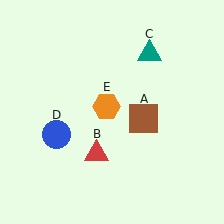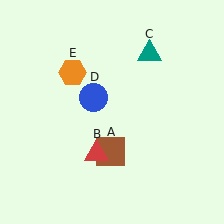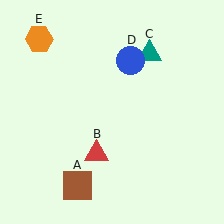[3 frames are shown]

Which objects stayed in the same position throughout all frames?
Red triangle (object B) and teal triangle (object C) remained stationary.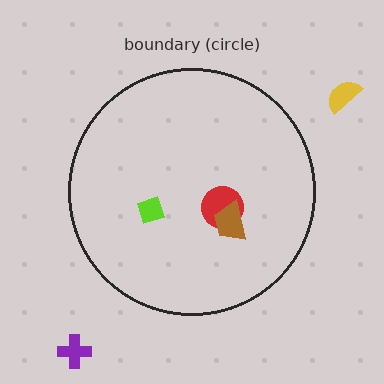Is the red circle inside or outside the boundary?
Inside.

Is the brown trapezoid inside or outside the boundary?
Inside.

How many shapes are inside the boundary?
3 inside, 2 outside.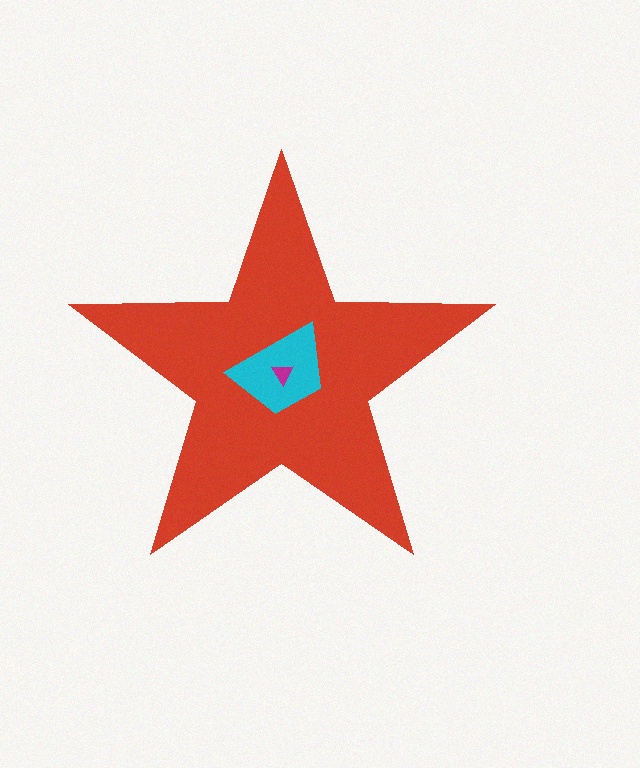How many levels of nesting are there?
3.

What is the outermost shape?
The red star.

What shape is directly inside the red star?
The cyan trapezoid.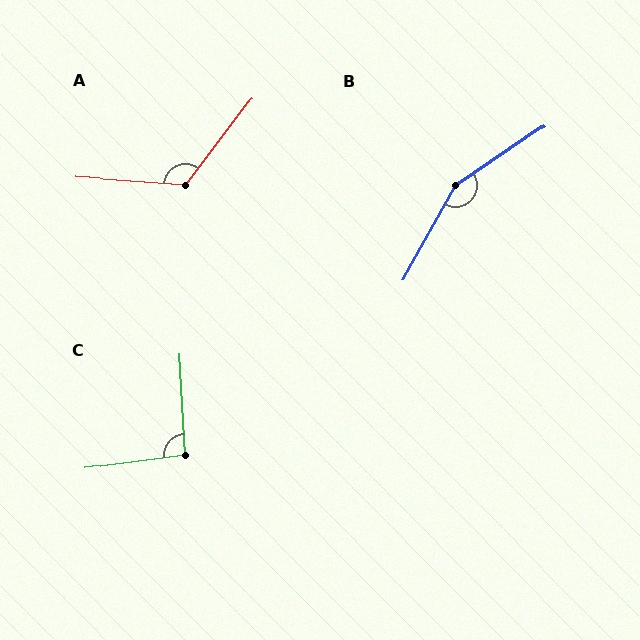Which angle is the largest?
B, at approximately 153 degrees.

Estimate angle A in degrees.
Approximately 123 degrees.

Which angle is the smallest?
C, at approximately 94 degrees.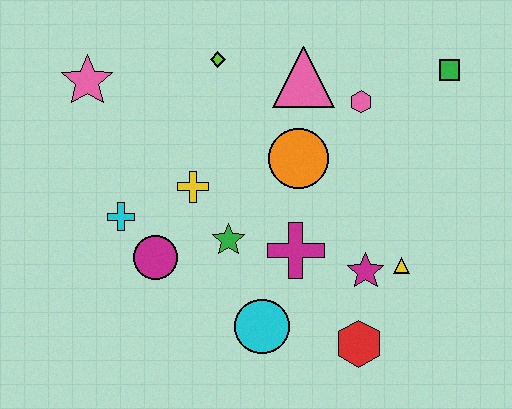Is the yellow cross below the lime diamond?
Yes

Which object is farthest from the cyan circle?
The green square is farthest from the cyan circle.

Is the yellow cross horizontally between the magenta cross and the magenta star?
No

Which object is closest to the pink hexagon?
The pink triangle is closest to the pink hexagon.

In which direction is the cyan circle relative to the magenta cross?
The cyan circle is below the magenta cross.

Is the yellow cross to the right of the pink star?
Yes